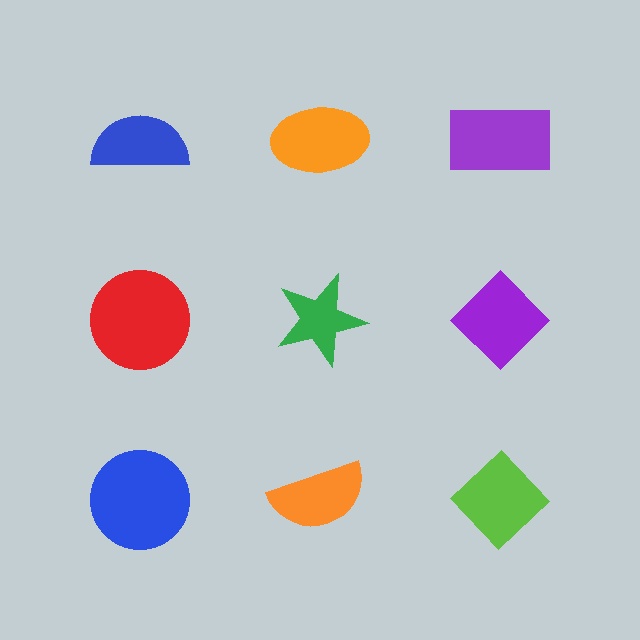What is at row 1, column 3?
A purple rectangle.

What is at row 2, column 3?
A purple diamond.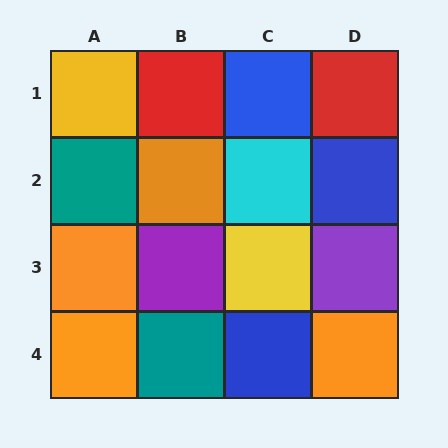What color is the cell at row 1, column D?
Red.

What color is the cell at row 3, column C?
Yellow.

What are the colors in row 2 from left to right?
Teal, orange, cyan, blue.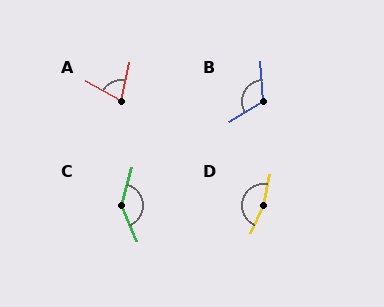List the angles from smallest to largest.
A (72°), B (118°), C (140°), D (167°).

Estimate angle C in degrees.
Approximately 140 degrees.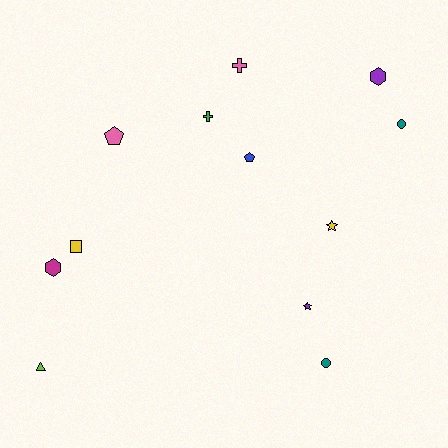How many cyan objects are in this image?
There are no cyan objects.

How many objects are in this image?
There are 12 objects.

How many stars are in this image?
There are 2 stars.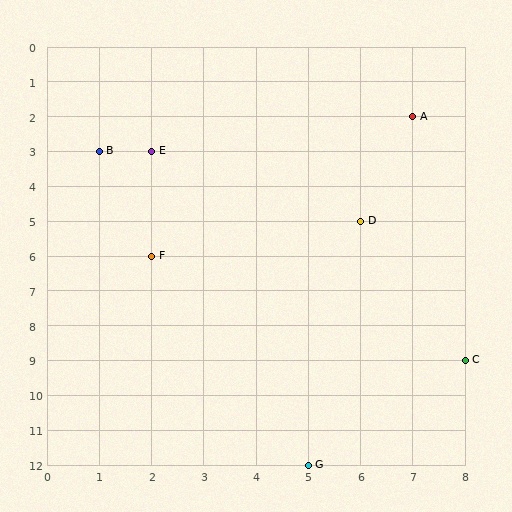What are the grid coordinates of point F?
Point F is at grid coordinates (2, 6).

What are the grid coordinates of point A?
Point A is at grid coordinates (7, 2).